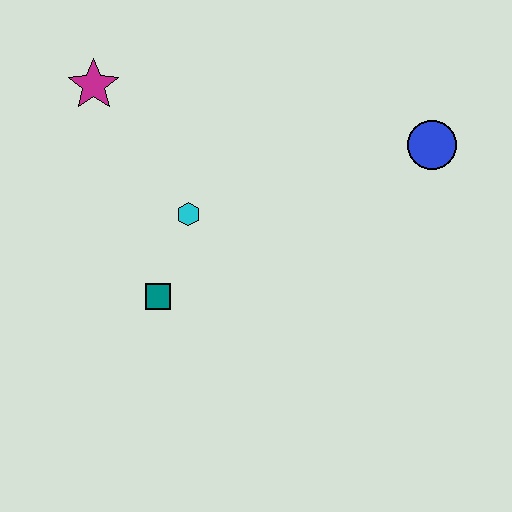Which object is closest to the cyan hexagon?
The teal square is closest to the cyan hexagon.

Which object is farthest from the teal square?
The blue circle is farthest from the teal square.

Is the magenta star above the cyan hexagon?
Yes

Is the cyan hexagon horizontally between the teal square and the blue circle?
Yes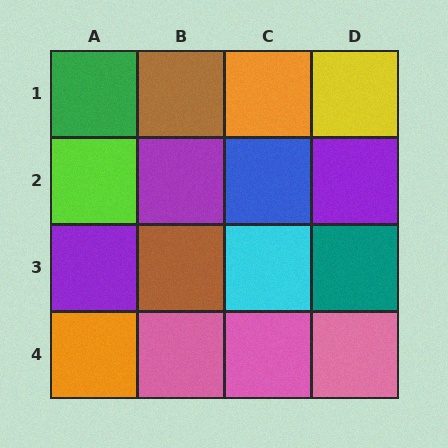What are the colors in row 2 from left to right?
Lime, purple, blue, purple.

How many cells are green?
1 cell is green.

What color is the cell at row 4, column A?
Orange.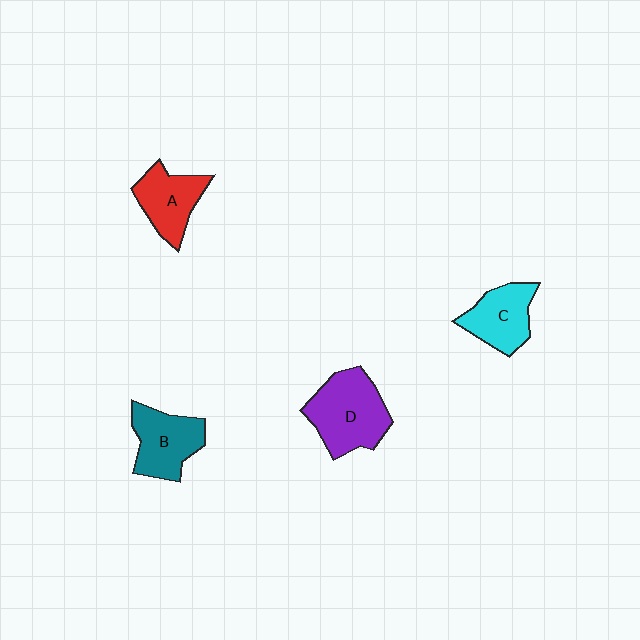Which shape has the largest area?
Shape D (purple).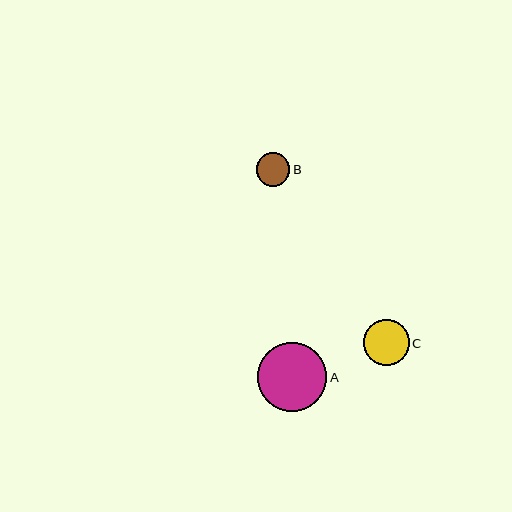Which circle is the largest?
Circle A is the largest with a size of approximately 69 pixels.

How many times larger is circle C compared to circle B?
Circle C is approximately 1.4 times the size of circle B.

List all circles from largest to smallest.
From largest to smallest: A, C, B.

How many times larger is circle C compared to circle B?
Circle C is approximately 1.4 times the size of circle B.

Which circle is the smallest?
Circle B is the smallest with a size of approximately 34 pixels.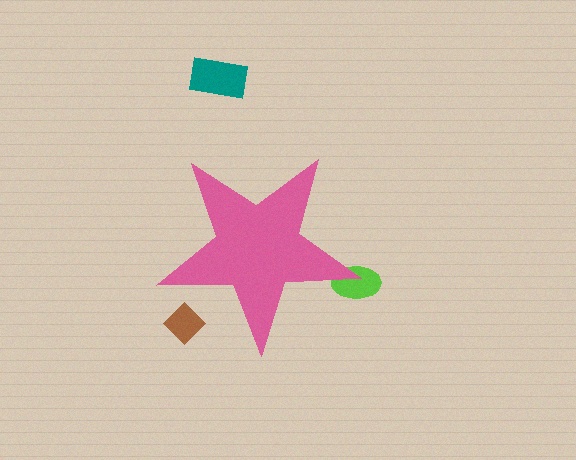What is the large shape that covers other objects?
A pink star.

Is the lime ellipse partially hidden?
Yes, the lime ellipse is partially hidden behind the pink star.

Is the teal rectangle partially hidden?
No, the teal rectangle is fully visible.